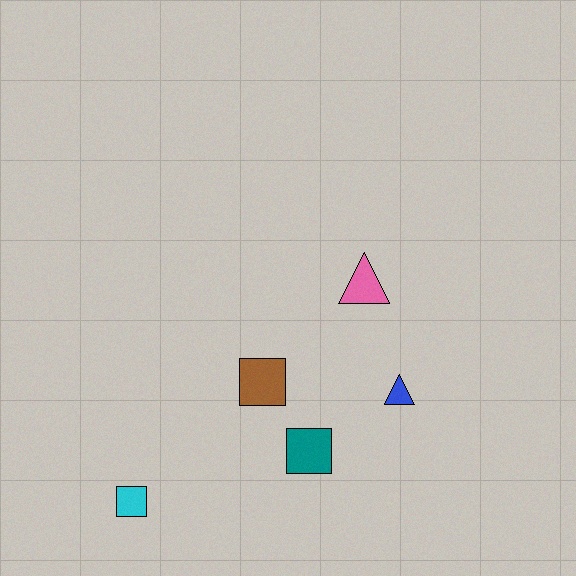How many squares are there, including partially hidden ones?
There are 3 squares.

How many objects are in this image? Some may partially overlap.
There are 5 objects.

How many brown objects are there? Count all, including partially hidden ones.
There is 1 brown object.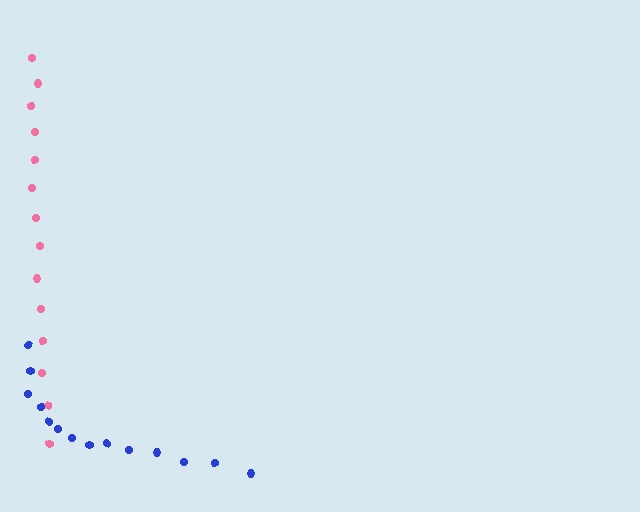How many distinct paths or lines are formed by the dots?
There are 2 distinct paths.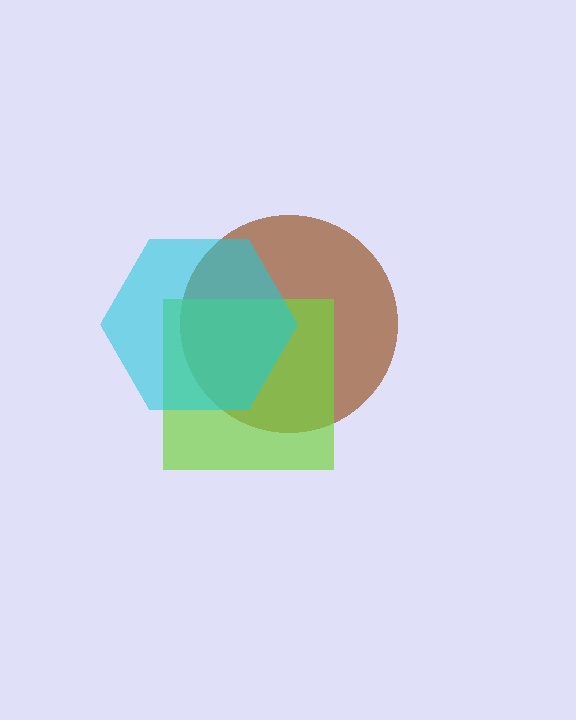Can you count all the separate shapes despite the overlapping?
Yes, there are 3 separate shapes.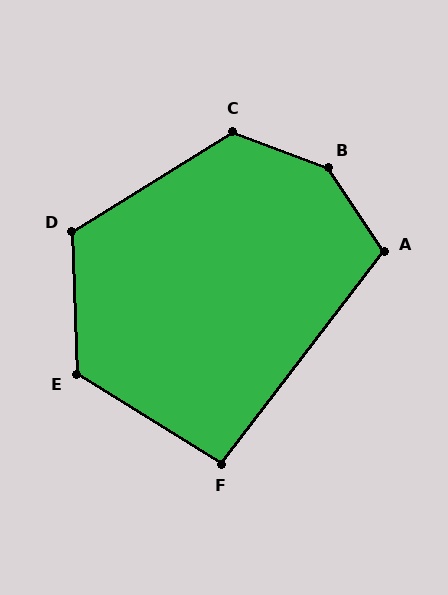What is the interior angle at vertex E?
Approximately 124 degrees (obtuse).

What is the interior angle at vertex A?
Approximately 109 degrees (obtuse).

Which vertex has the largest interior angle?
B, at approximately 144 degrees.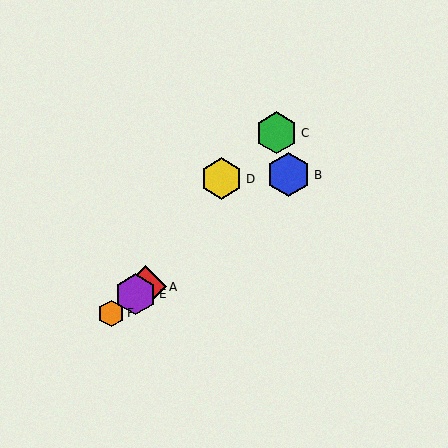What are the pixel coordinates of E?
Object E is at (136, 294).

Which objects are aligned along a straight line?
Objects A, B, E, F are aligned along a straight line.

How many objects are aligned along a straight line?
4 objects (A, B, E, F) are aligned along a straight line.